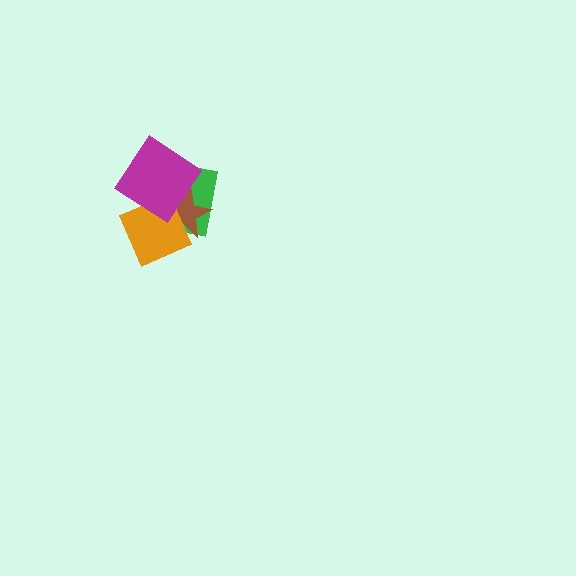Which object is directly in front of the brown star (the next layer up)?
The orange diamond is directly in front of the brown star.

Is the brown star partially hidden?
Yes, it is partially covered by another shape.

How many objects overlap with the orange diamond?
3 objects overlap with the orange diamond.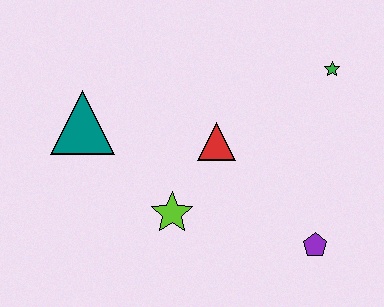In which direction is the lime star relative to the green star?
The lime star is to the left of the green star.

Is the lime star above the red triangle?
No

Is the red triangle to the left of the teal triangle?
No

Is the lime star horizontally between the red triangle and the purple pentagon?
No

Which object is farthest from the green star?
The teal triangle is farthest from the green star.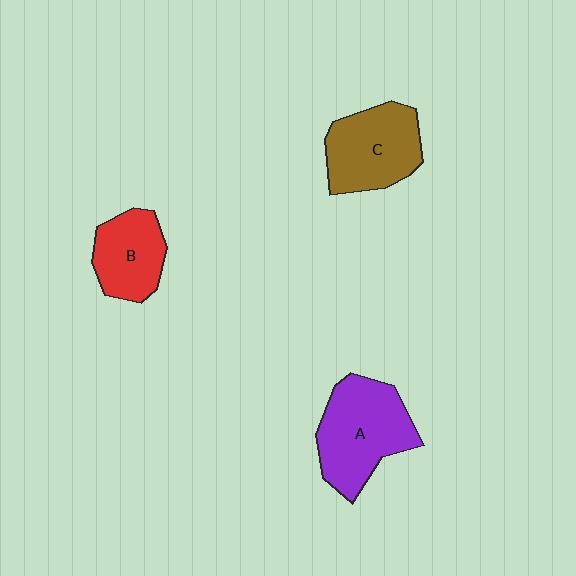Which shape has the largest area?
Shape A (purple).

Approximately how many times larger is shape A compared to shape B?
Approximately 1.5 times.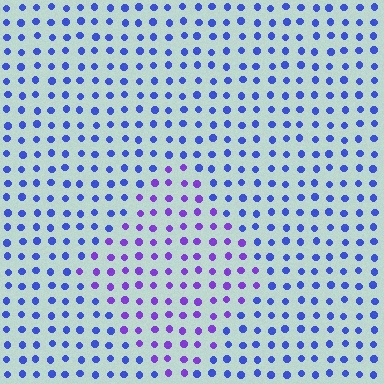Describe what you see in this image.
The image is filled with small blue elements in a uniform arrangement. A diamond-shaped region is visible where the elements are tinted to a slightly different hue, forming a subtle color boundary.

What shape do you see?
I see a diamond.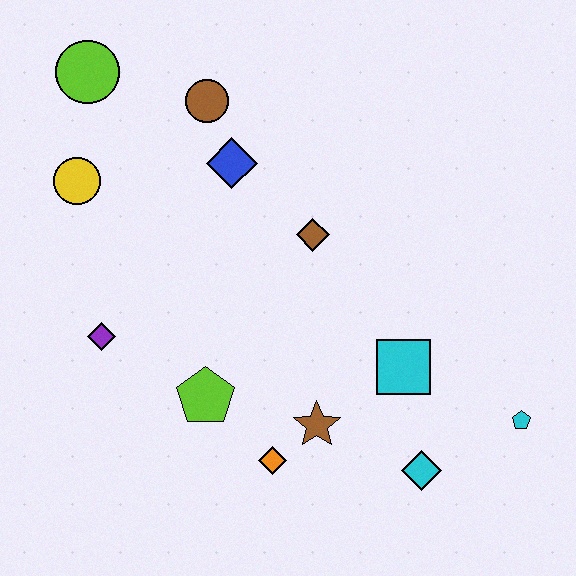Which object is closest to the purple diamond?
The lime pentagon is closest to the purple diamond.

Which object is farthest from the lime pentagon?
The lime circle is farthest from the lime pentagon.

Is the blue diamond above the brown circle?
No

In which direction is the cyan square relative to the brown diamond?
The cyan square is below the brown diamond.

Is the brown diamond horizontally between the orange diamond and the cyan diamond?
Yes